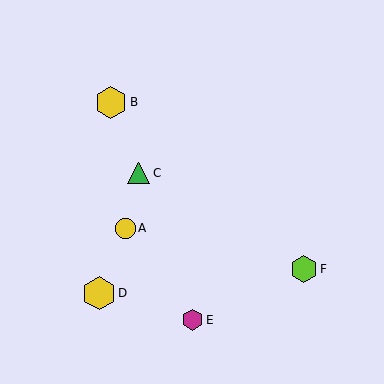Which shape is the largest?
The yellow hexagon (labeled D) is the largest.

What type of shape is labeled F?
Shape F is a lime hexagon.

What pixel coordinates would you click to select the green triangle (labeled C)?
Click at (139, 173) to select the green triangle C.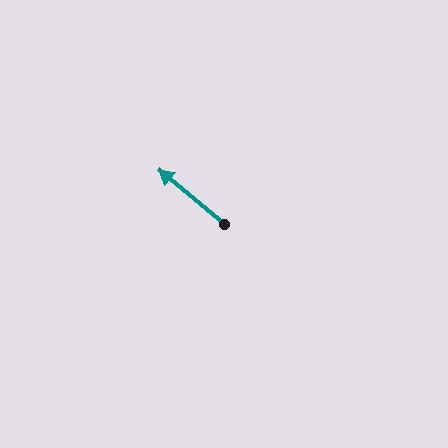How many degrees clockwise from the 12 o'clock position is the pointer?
Approximately 310 degrees.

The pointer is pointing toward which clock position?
Roughly 10 o'clock.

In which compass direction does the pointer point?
Northwest.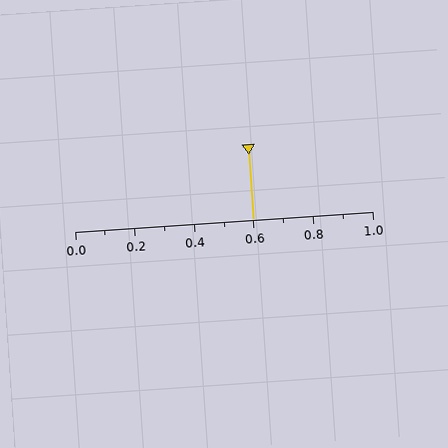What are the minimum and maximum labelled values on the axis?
The axis runs from 0.0 to 1.0.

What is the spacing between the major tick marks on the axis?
The major ticks are spaced 0.2 apart.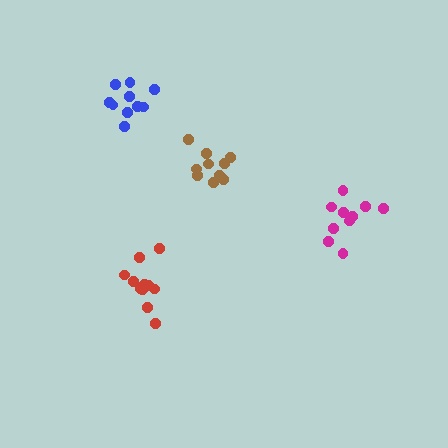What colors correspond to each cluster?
The clusters are colored: red, magenta, brown, blue.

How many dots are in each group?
Group 1: 11 dots, Group 2: 10 dots, Group 3: 10 dots, Group 4: 10 dots (41 total).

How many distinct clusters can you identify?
There are 4 distinct clusters.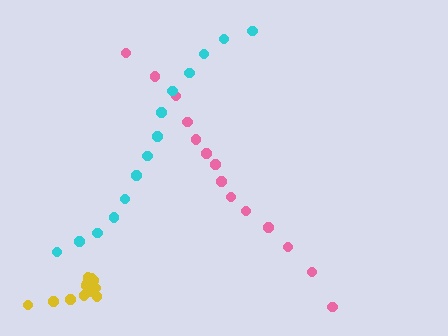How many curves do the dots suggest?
There are 3 distinct paths.